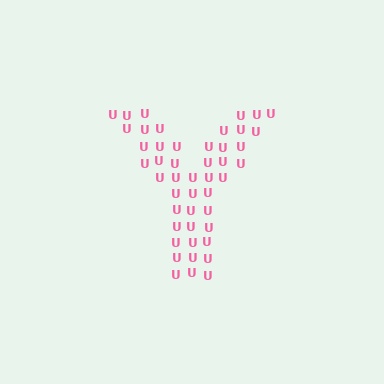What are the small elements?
The small elements are letter U's.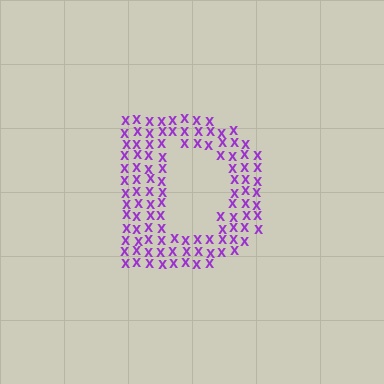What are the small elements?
The small elements are letter X's.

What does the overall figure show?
The overall figure shows the letter D.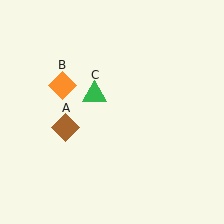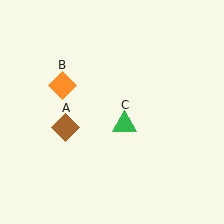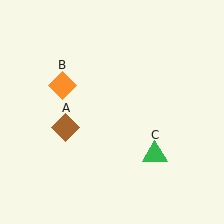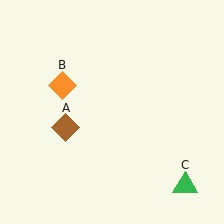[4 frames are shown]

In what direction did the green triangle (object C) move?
The green triangle (object C) moved down and to the right.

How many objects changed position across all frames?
1 object changed position: green triangle (object C).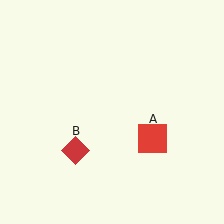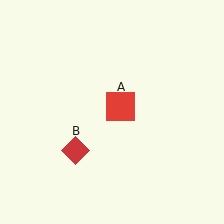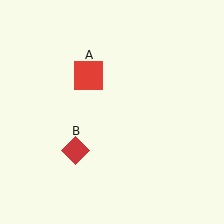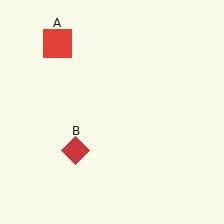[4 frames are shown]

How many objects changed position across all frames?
1 object changed position: red square (object A).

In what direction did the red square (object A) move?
The red square (object A) moved up and to the left.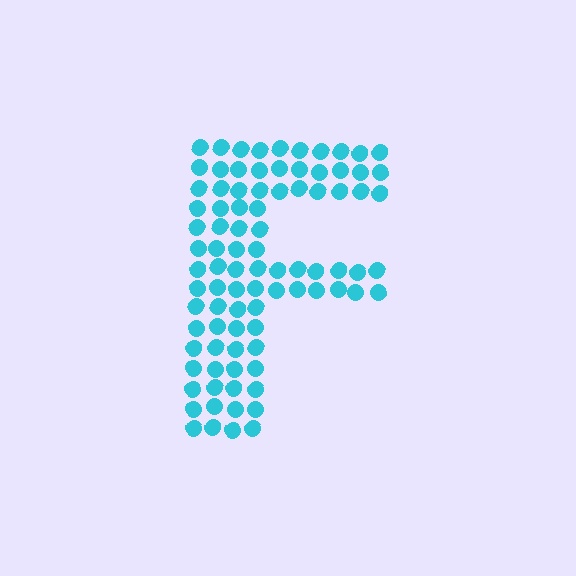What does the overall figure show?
The overall figure shows the letter F.